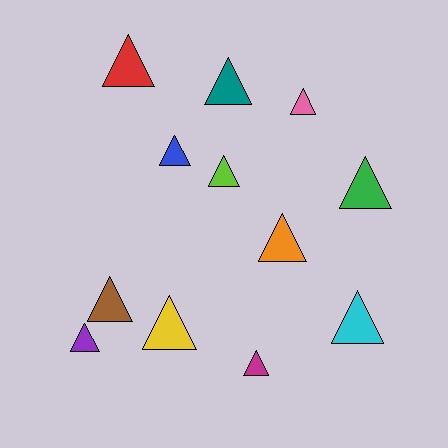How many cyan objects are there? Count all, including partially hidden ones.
There is 1 cyan object.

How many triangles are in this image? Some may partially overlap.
There are 12 triangles.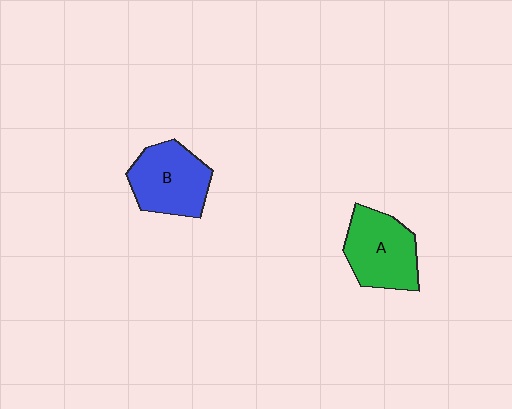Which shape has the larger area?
Shape A (green).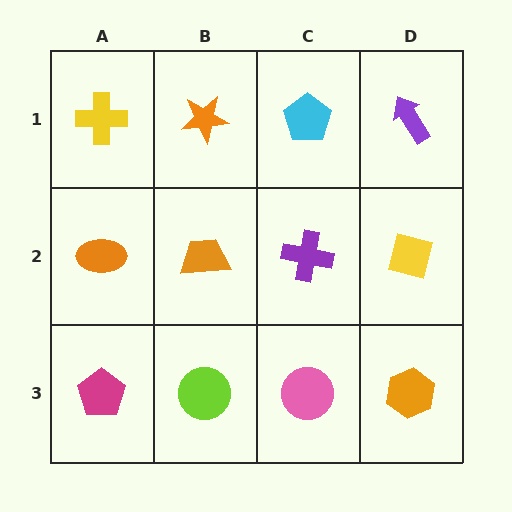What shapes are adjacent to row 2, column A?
A yellow cross (row 1, column A), a magenta pentagon (row 3, column A), an orange trapezoid (row 2, column B).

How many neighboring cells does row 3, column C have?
3.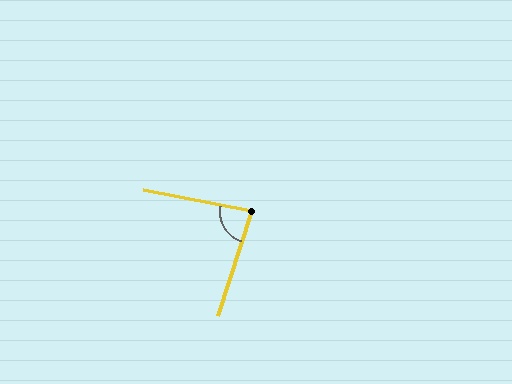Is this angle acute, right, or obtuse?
It is acute.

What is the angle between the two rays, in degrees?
Approximately 83 degrees.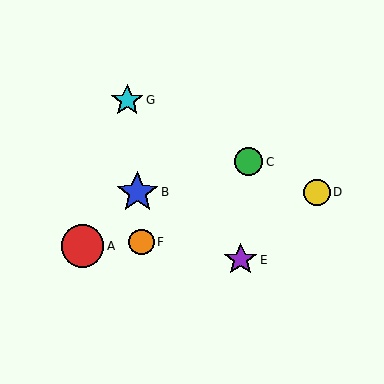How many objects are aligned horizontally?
2 objects (B, D) are aligned horizontally.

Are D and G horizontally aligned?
No, D is at y≈192 and G is at y≈100.